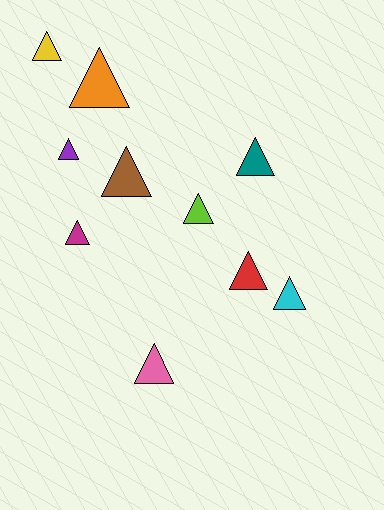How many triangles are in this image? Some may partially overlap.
There are 10 triangles.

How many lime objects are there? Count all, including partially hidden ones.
There is 1 lime object.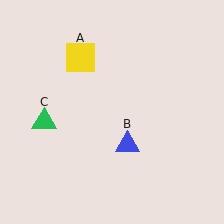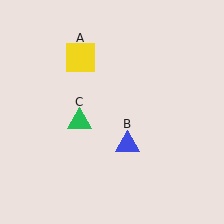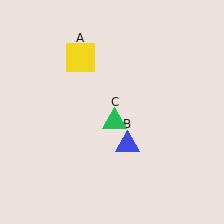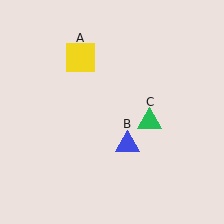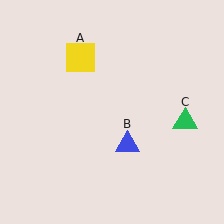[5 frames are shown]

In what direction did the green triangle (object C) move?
The green triangle (object C) moved right.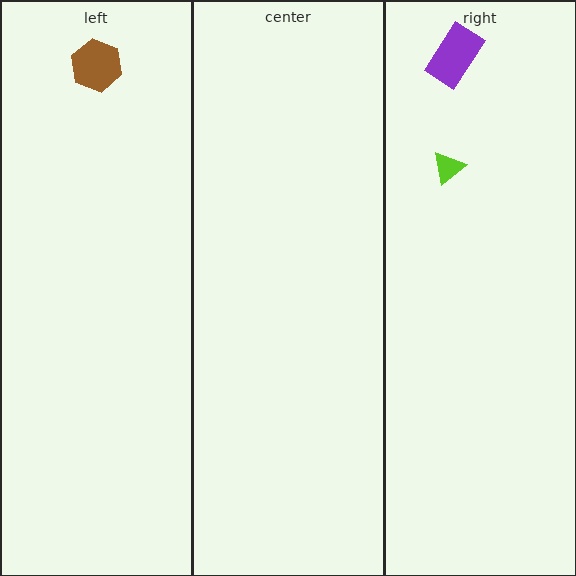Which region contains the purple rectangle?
The right region.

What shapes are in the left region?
The brown hexagon.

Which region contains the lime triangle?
The right region.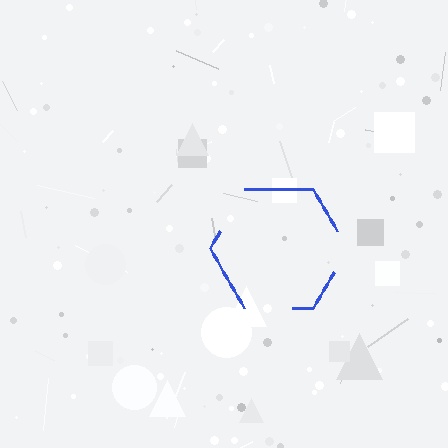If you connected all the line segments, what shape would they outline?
They would outline a hexagon.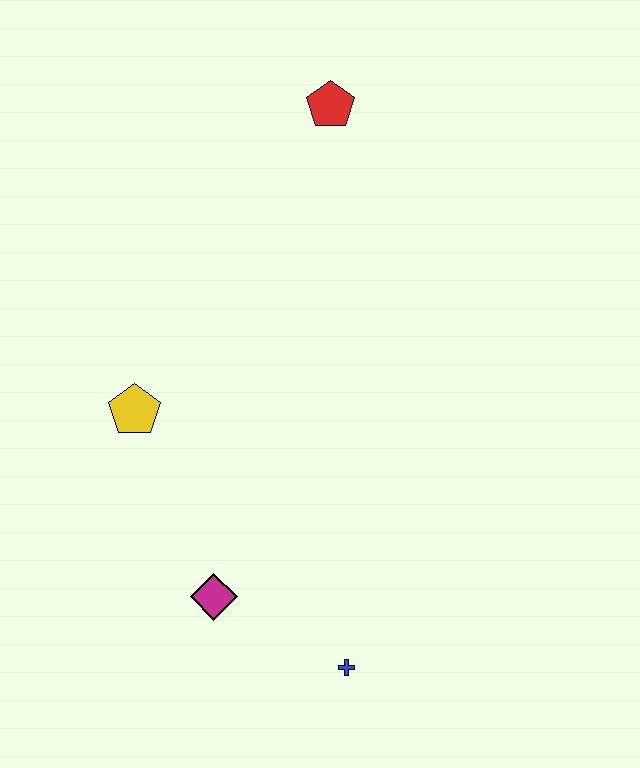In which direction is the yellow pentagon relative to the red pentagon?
The yellow pentagon is below the red pentagon.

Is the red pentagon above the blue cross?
Yes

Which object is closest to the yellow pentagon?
The magenta diamond is closest to the yellow pentagon.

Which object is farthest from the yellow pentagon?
The red pentagon is farthest from the yellow pentagon.